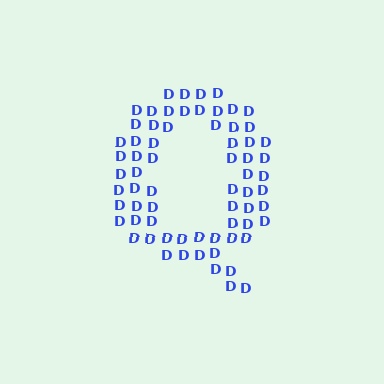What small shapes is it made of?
It is made of small letter D's.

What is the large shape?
The large shape is the letter Q.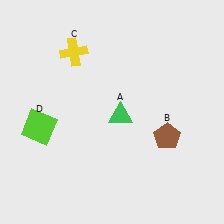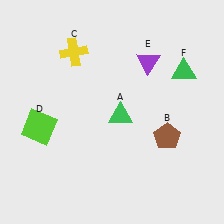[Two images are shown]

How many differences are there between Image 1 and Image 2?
There are 2 differences between the two images.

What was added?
A purple triangle (E), a green triangle (F) were added in Image 2.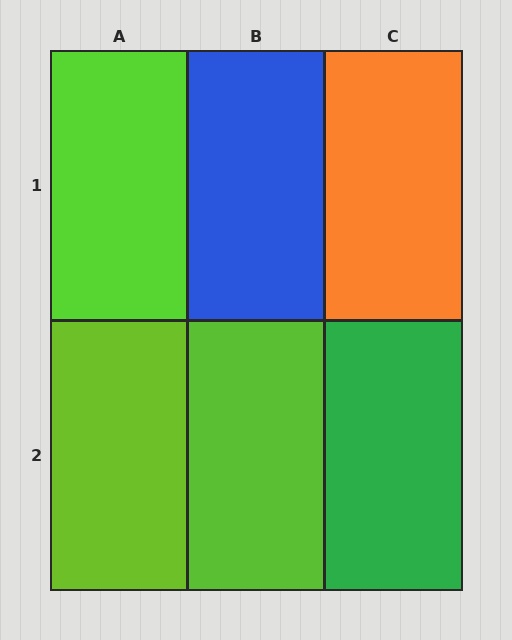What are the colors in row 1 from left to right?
Lime, blue, orange.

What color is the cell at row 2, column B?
Lime.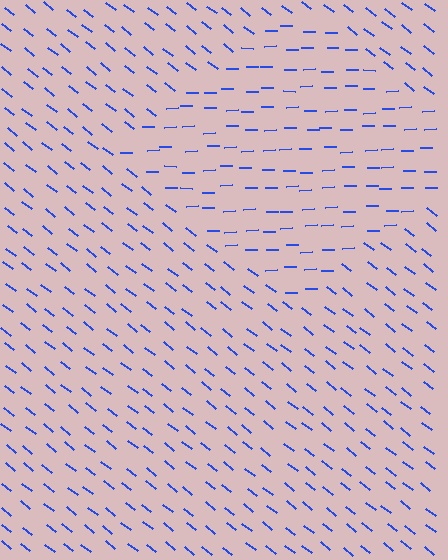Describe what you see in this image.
The image is filled with small blue line segments. A diamond region in the image has lines oriented differently from the surrounding lines, creating a visible texture boundary.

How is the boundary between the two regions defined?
The boundary is defined purely by a change in line orientation (approximately 40 degrees difference). All lines are the same color and thickness.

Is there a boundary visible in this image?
Yes, there is a texture boundary formed by a change in line orientation.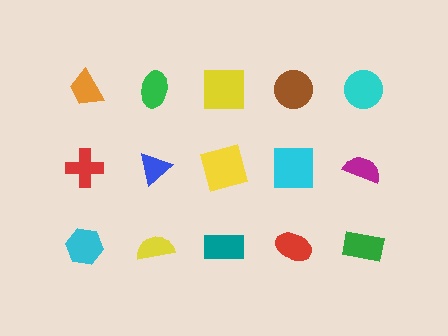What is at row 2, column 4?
A cyan square.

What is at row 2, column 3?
A yellow square.